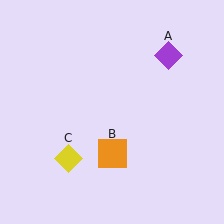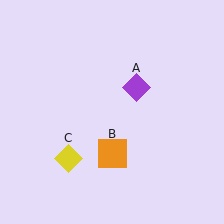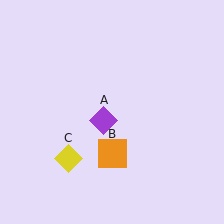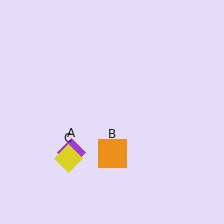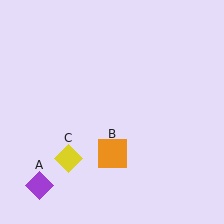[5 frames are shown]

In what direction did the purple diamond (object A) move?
The purple diamond (object A) moved down and to the left.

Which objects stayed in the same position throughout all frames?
Orange square (object B) and yellow diamond (object C) remained stationary.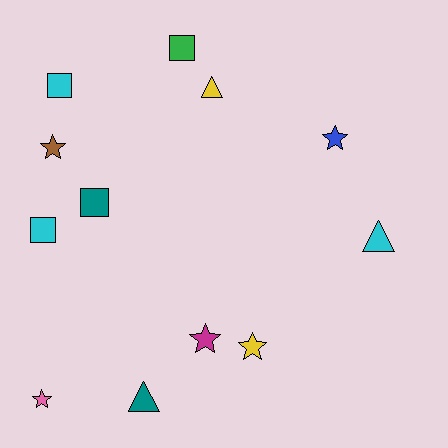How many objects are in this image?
There are 12 objects.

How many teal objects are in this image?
There are 2 teal objects.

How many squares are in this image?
There are 4 squares.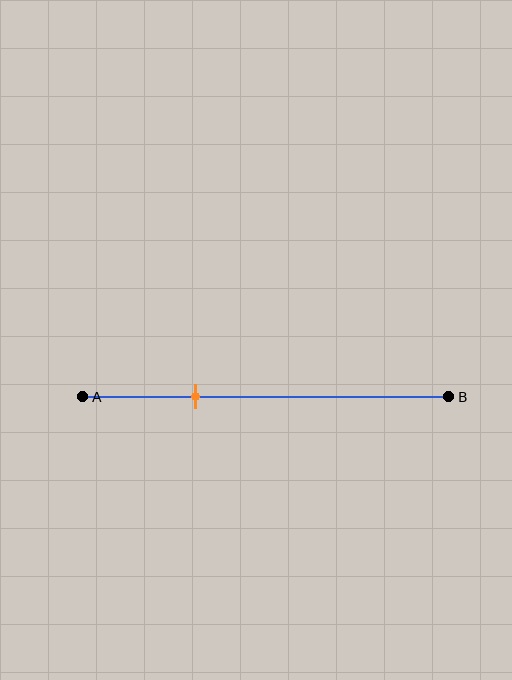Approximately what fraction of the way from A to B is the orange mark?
The orange mark is approximately 30% of the way from A to B.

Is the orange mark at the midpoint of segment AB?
No, the mark is at about 30% from A, not at the 50% midpoint.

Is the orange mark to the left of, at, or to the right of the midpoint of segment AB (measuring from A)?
The orange mark is to the left of the midpoint of segment AB.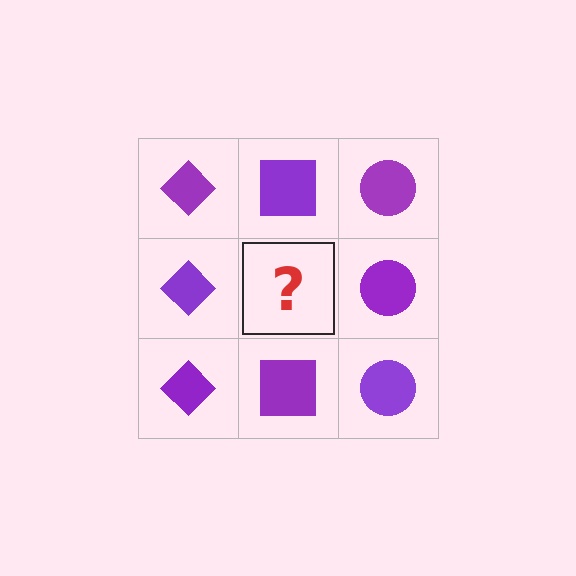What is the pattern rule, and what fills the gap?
The rule is that each column has a consistent shape. The gap should be filled with a purple square.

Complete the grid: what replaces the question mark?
The question mark should be replaced with a purple square.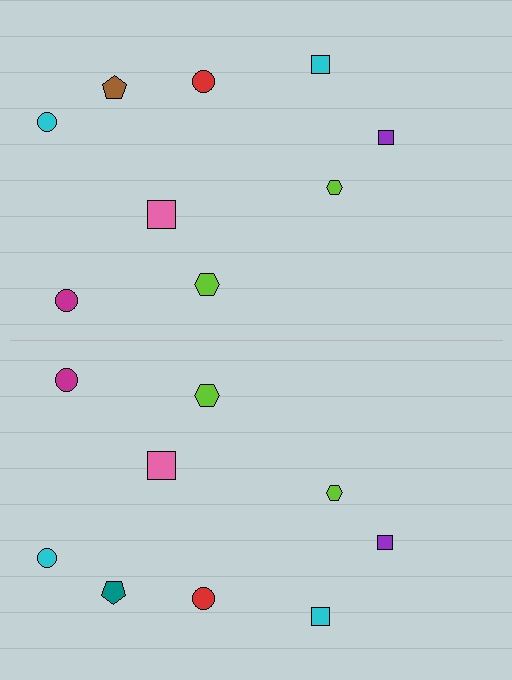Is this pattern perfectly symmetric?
No, the pattern is not perfectly symmetric. The teal pentagon on the bottom side breaks the symmetry — its mirror counterpart is brown.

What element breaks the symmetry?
The teal pentagon on the bottom side breaks the symmetry — its mirror counterpart is brown.